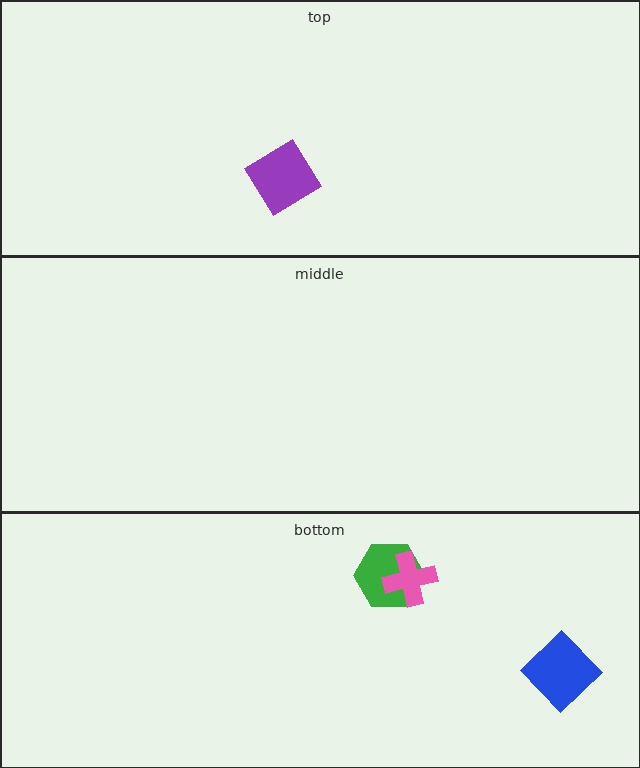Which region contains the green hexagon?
The bottom region.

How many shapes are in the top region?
1.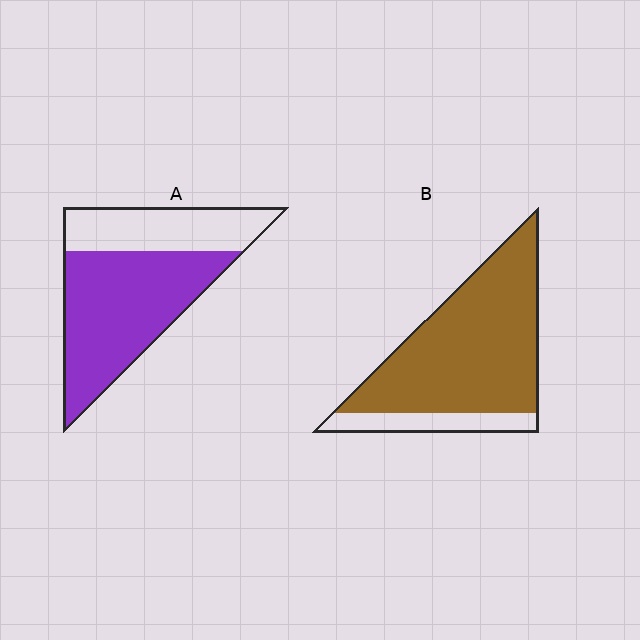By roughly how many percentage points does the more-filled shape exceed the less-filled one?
By roughly 20 percentage points (B over A).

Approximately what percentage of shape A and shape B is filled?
A is approximately 65% and B is approximately 85%.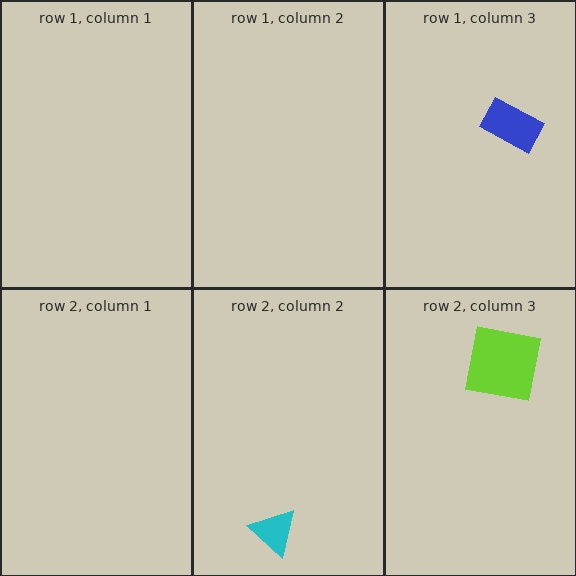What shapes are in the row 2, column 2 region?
The cyan triangle.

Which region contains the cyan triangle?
The row 2, column 2 region.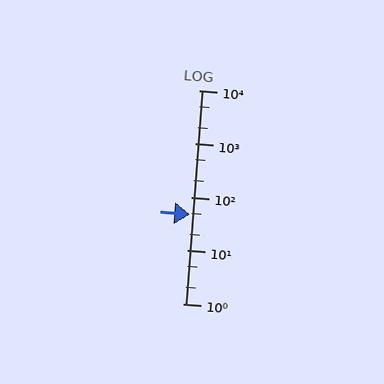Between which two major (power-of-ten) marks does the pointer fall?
The pointer is between 10 and 100.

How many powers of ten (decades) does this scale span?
The scale spans 4 decades, from 1 to 10000.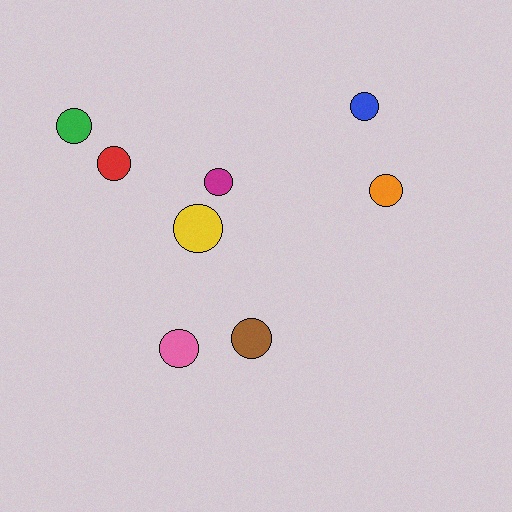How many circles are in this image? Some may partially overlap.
There are 8 circles.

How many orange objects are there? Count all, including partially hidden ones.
There is 1 orange object.